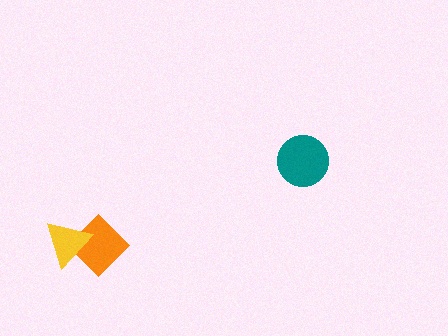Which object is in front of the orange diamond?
The yellow triangle is in front of the orange diamond.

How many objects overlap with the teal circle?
0 objects overlap with the teal circle.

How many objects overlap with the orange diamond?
1 object overlaps with the orange diamond.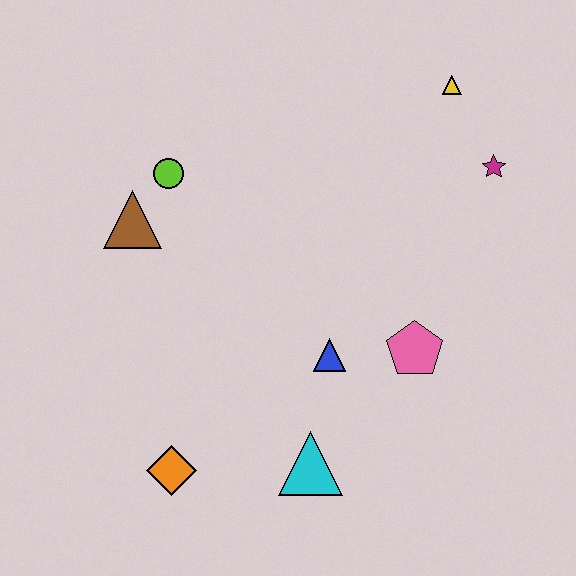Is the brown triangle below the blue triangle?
No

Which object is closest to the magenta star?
The yellow triangle is closest to the magenta star.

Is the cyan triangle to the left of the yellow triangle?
Yes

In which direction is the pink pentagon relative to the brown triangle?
The pink pentagon is to the right of the brown triangle.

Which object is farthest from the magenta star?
The orange diamond is farthest from the magenta star.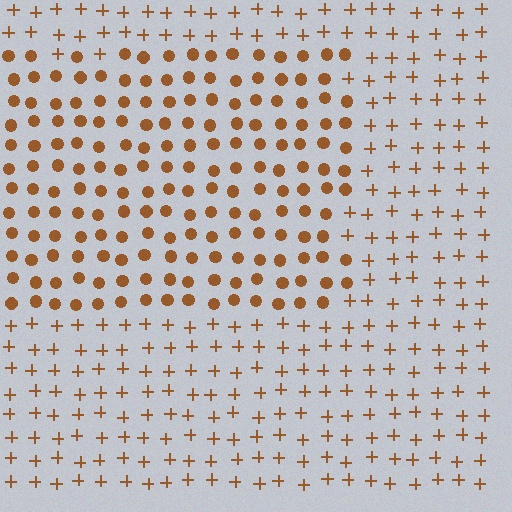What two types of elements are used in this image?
The image uses circles inside the rectangle region and plus signs outside it.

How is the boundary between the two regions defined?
The boundary is defined by a change in element shape: circles inside vs. plus signs outside. All elements share the same color and spacing.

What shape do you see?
I see a rectangle.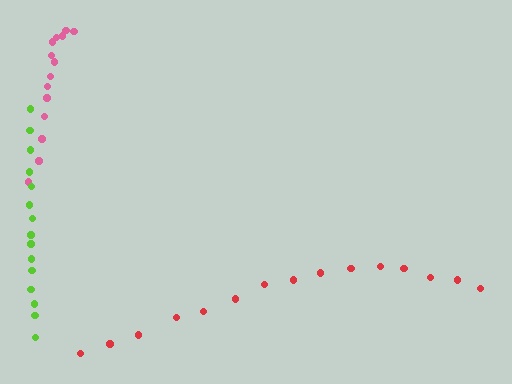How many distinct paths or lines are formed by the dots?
There are 3 distinct paths.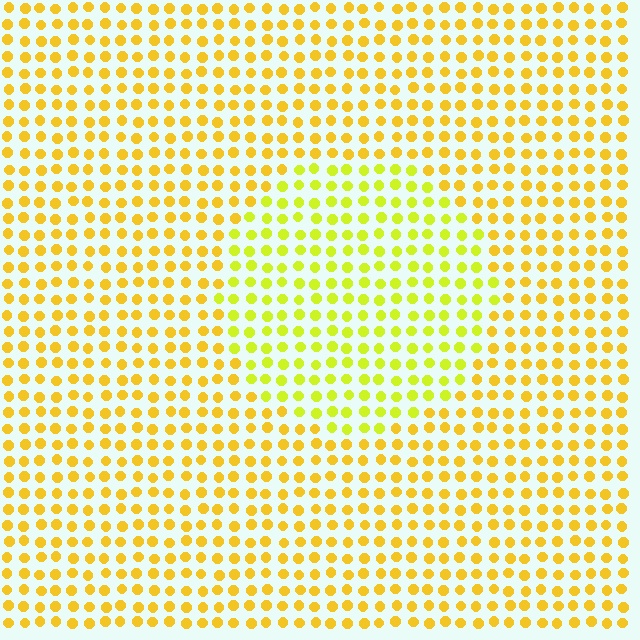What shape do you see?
I see a circle.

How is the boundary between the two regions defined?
The boundary is defined purely by a slight shift in hue (about 25 degrees). Spacing, size, and orientation are identical on both sides.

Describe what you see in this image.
The image is filled with small yellow elements in a uniform arrangement. A circle-shaped region is visible where the elements are tinted to a slightly different hue, forming a subtle color boundary.